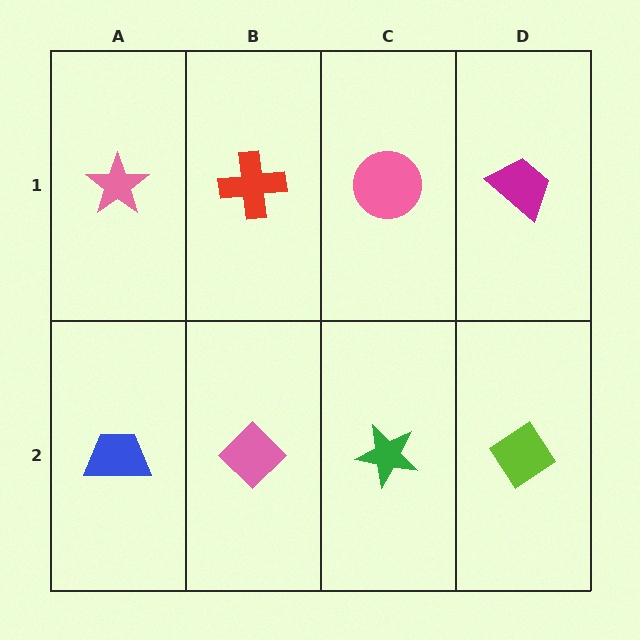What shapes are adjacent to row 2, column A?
A pink star (row 1, column A), a pink diamond (row 2, column B).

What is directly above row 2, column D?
A magenta trapezoid.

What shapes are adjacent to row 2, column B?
A red cross (row 1, column B), a blue trapezoid (row 2, column A), a green star (row 2, column C).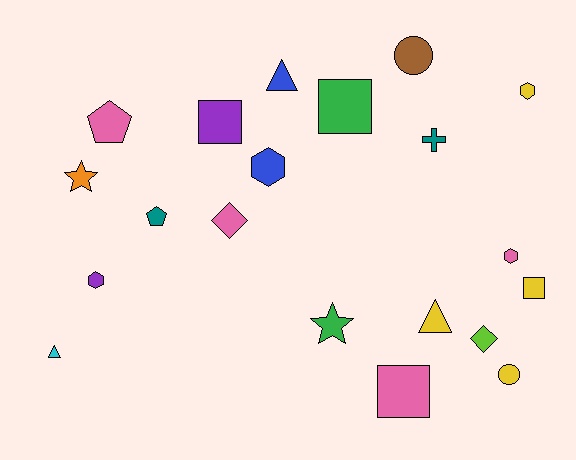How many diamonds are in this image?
There are 2 diamonds.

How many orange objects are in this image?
There is 1 orange object.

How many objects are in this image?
There are 20 objects.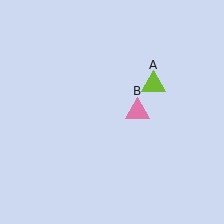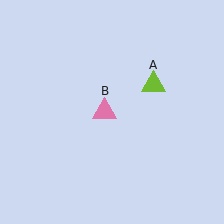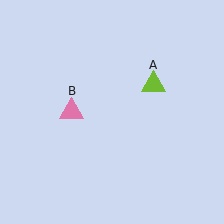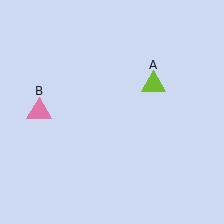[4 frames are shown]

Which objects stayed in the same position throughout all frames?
Lime triangle (object A) remained stationary.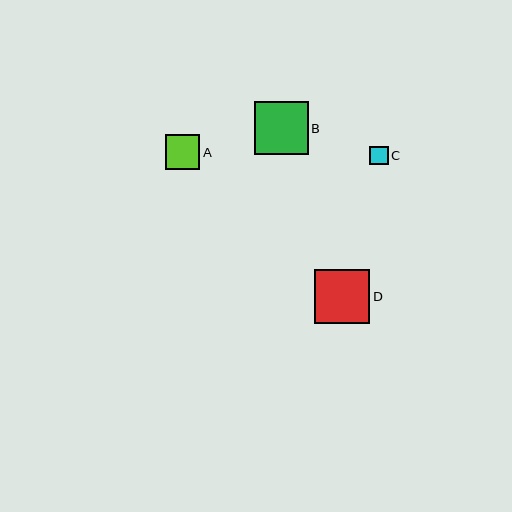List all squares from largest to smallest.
From largest to smallest: D, B, A, C.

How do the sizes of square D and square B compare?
Square D and square B are approximately the same size.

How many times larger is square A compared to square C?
Square A is approximately 1.8 times the size of square C.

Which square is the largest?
Square D is the largest with a size of approximately 55 pixels.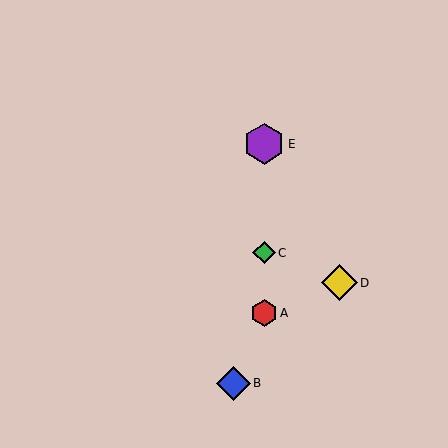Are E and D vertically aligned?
No, E is at x≈264 and D is at x≈339.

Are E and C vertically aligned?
Yes, both are at x≈264.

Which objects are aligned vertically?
Objects A, C, E are aligned vertically.